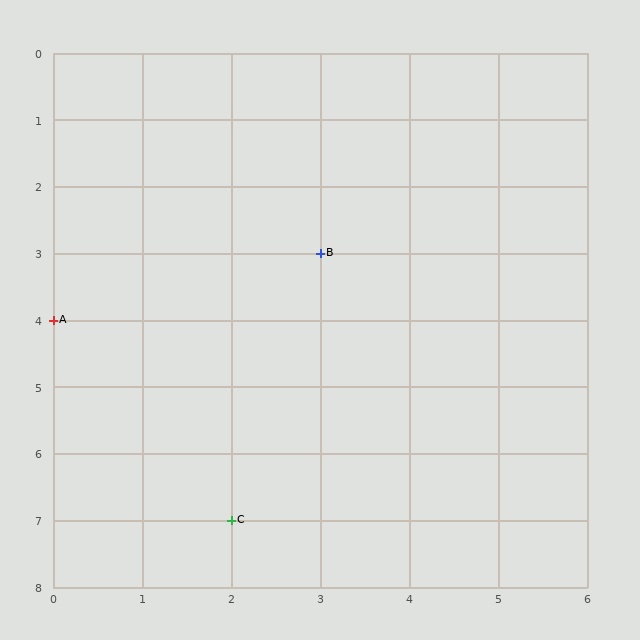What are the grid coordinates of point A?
Point A is at grid coordinates (0, 4).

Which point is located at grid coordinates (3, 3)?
Point B is at (3, 3).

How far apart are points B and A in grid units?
Points B and A are 3 columns and 1 row apart (about 3.2 grid units diagonally).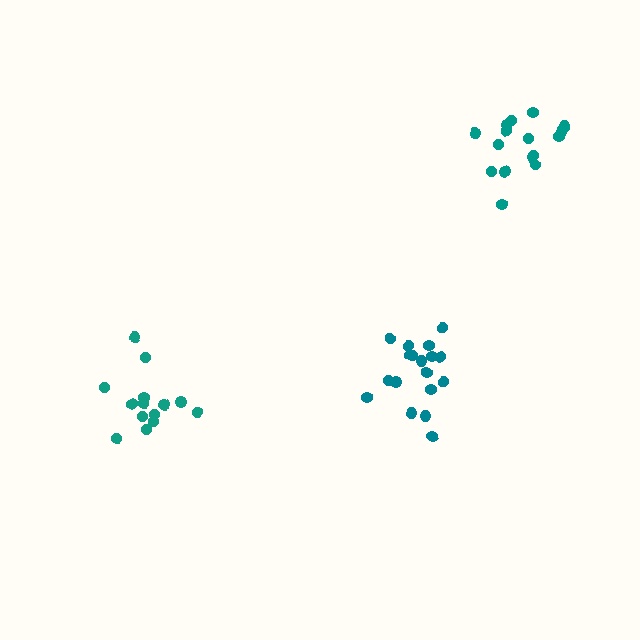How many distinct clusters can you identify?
There are 3 distinct clusters.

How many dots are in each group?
Group 1: 14 dots, Group 2: 16 dots, Group 3: 18 dots (48 total).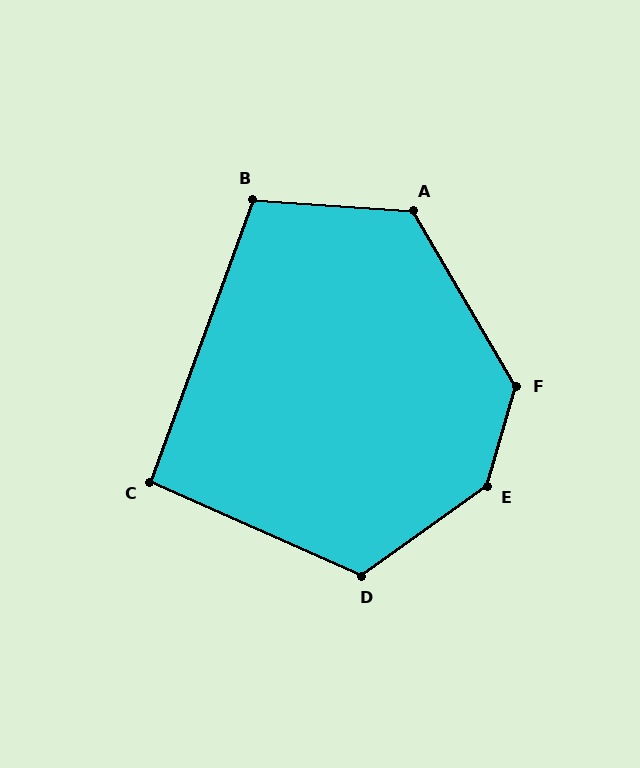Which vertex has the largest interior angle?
E, at approximately 141 degrees.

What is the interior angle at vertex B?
Approximately 106 degrees (obtuse).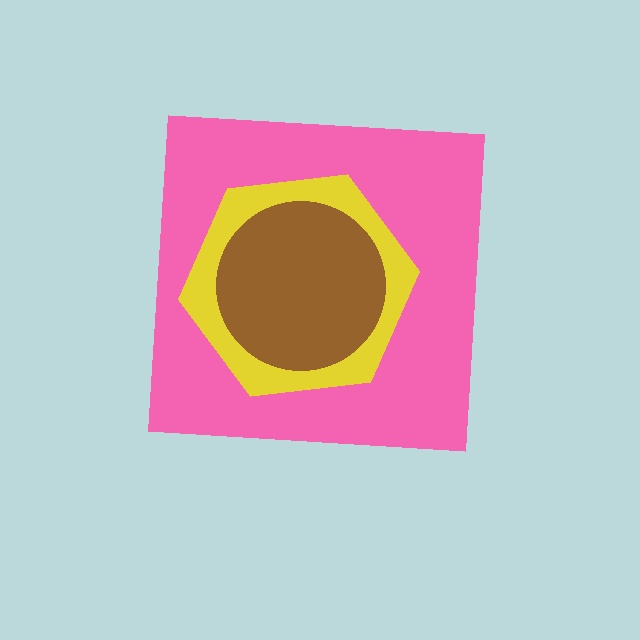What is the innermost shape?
The brown circle.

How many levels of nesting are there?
3.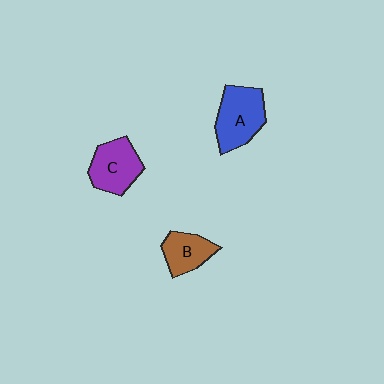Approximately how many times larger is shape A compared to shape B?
Approximately 1.5 times.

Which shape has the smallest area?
Shape B (brown).